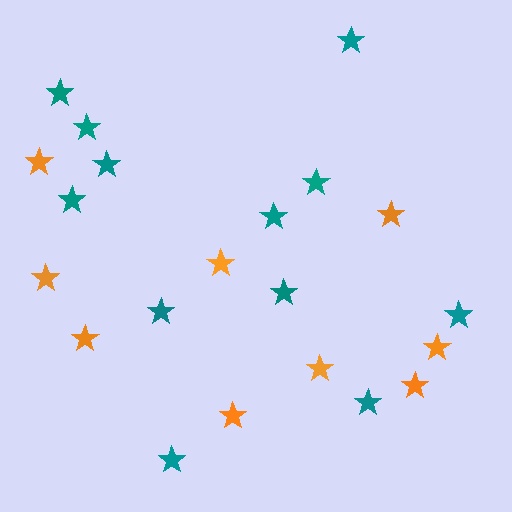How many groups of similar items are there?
There are 2 groups: one group of teal stars (12) and one group of orange stars (9).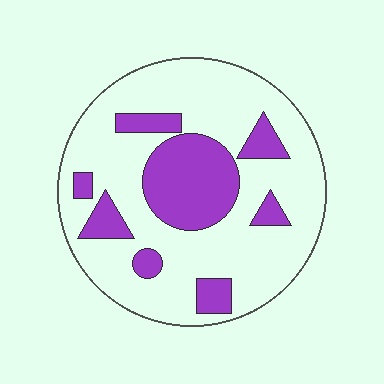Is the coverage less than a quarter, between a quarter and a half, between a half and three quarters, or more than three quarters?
Between a quarter and a half.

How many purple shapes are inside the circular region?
8.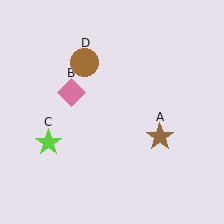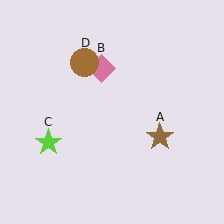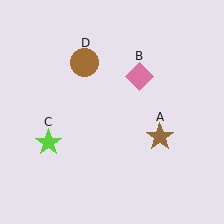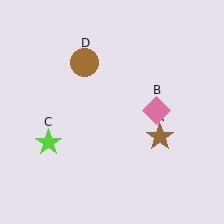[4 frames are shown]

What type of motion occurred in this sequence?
The pink diamond (object B) rotated clockwise around the center of the scene.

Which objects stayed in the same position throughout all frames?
Brown star (object A) and lime star (object C) and brown circle (object D) remained stationary.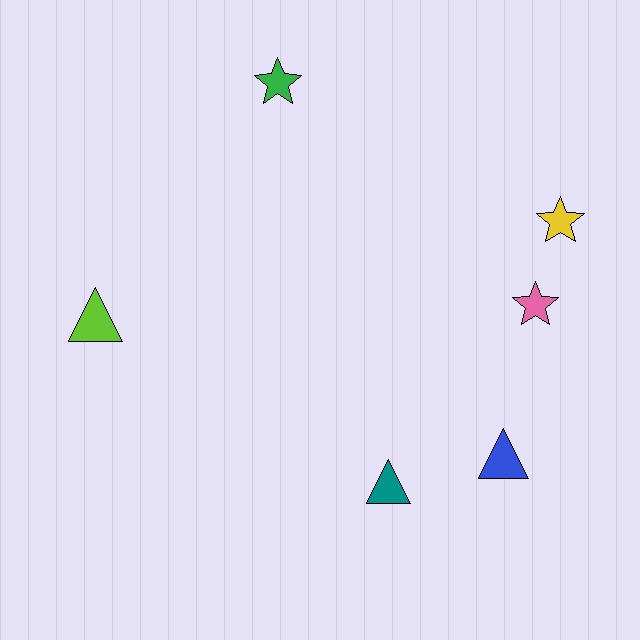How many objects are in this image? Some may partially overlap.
There are 6 objects.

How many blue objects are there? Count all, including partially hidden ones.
There is 1 blue object.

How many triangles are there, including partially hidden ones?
There are 3 triangles.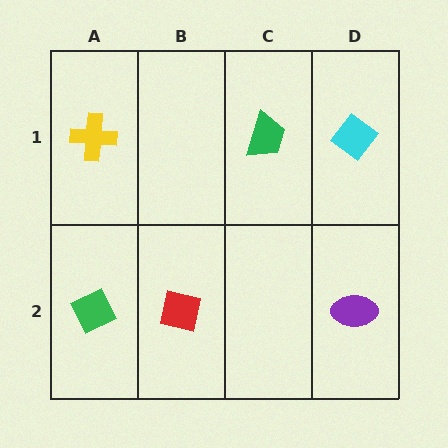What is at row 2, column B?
A red square.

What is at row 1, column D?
A cyan diamond.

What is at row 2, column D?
A purple ellipse.